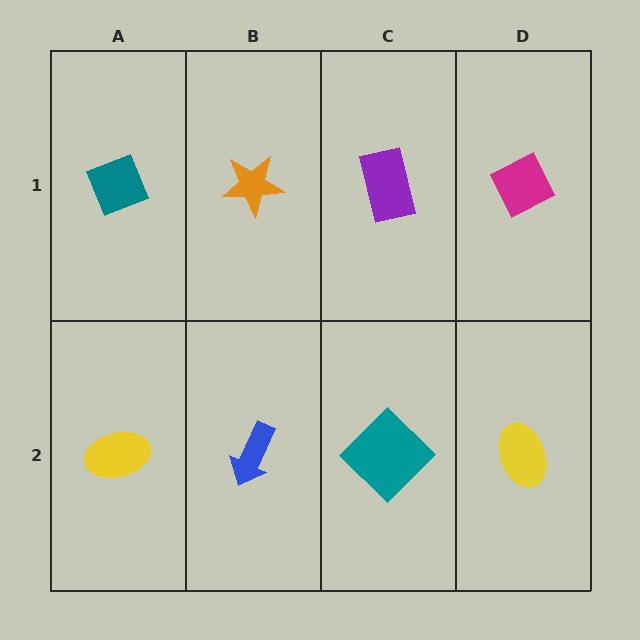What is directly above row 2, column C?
A purple rectangle.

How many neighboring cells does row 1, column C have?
3.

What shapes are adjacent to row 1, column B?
A blue arrow (row 2, column B), a teal diamond (row 1, column A), a purple rectangle (row 1, column C).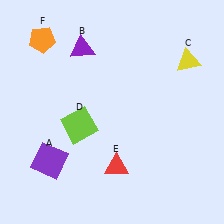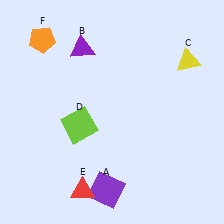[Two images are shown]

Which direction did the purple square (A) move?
The purple square (A) moved right.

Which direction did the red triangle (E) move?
The red triangle (E) moved left.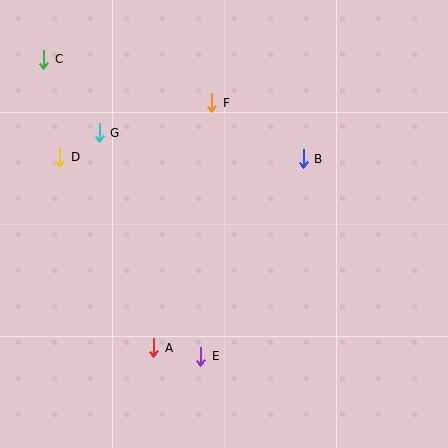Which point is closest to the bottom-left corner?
Point A is closest to the bottom-left corner.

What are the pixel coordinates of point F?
Point F is at (212, 103).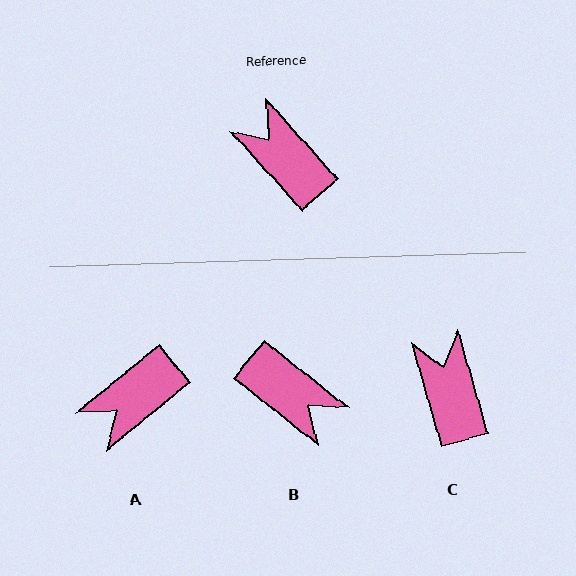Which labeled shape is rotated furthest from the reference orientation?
B, about 171 degrees away.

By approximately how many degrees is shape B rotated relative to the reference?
Approximately 171 degrees clockwise.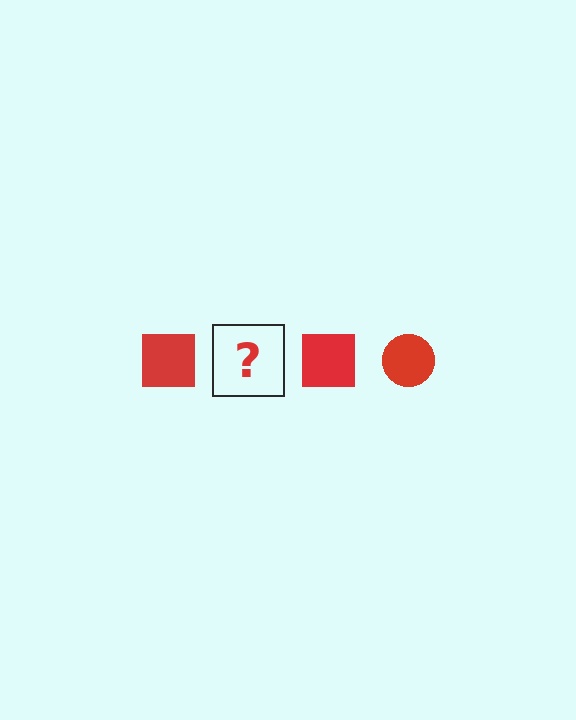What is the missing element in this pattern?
The missing element is a red circle.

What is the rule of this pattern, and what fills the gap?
The rule is that the pattern cycles through square, circle shapes in red. The gap should be filled with a red circle.